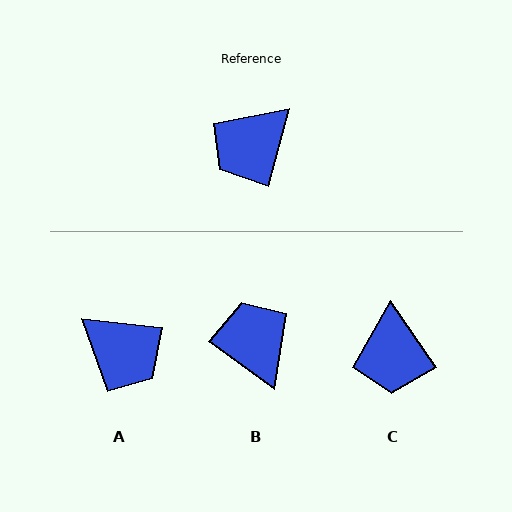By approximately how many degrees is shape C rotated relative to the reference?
Approximately 49 degrees counter-clockwise.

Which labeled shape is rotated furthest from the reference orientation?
B, about 111 degrees away.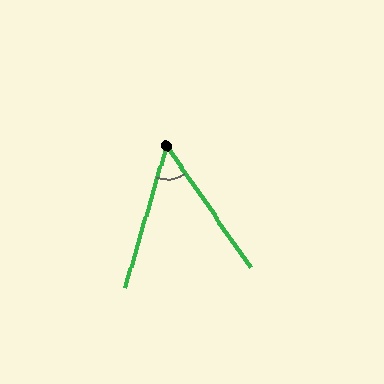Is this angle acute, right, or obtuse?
It is acute.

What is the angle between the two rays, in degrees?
Approximately 51 degrees.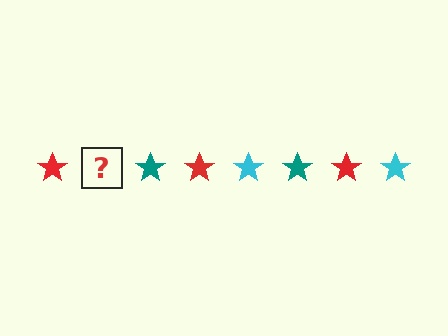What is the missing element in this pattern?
The missing element is a cyan star.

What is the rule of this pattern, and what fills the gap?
The rule is that the pattern cycles through red, cyan, teal stars. The gap should be filled with a cyan star.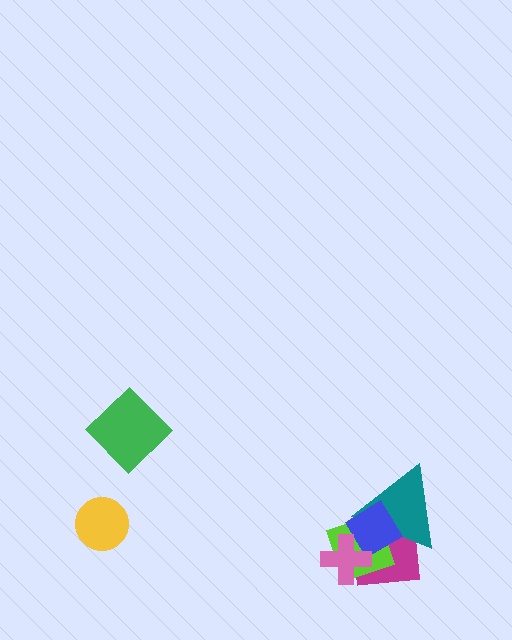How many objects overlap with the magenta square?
4 objects overlap with the magenta square.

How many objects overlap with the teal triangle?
3 objects overlap with the teal triangle.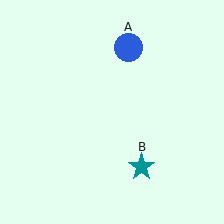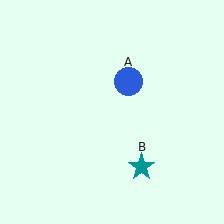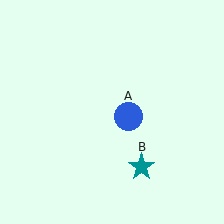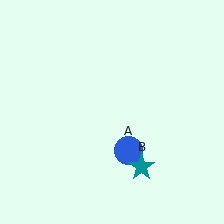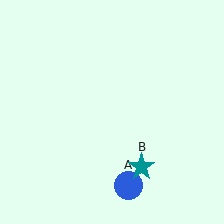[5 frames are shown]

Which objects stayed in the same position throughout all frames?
Teal star (object B) remained stationary.